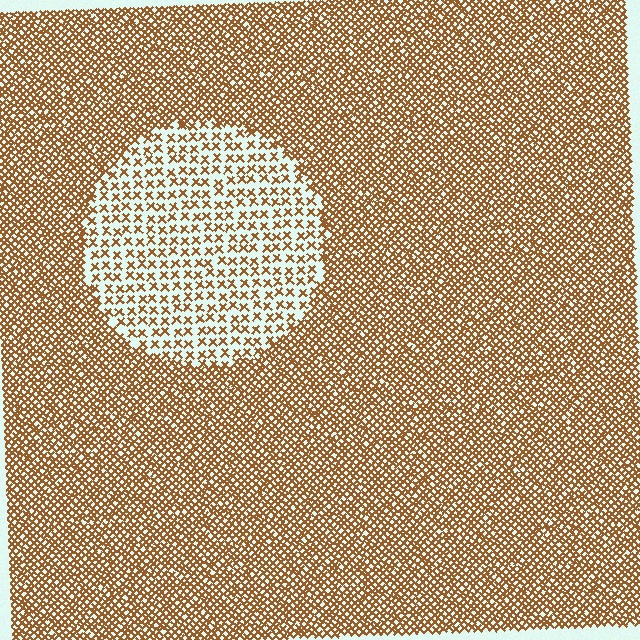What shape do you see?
I see a circle.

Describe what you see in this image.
The image contains small brown elements arranged at two different densities. A circle-shaped region is visible where the elements are less densely packed than the surrounding area.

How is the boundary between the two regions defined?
The boundary is defined by a change in element density (approximately 2.5x ratio). All elements are the same color, size, and shape.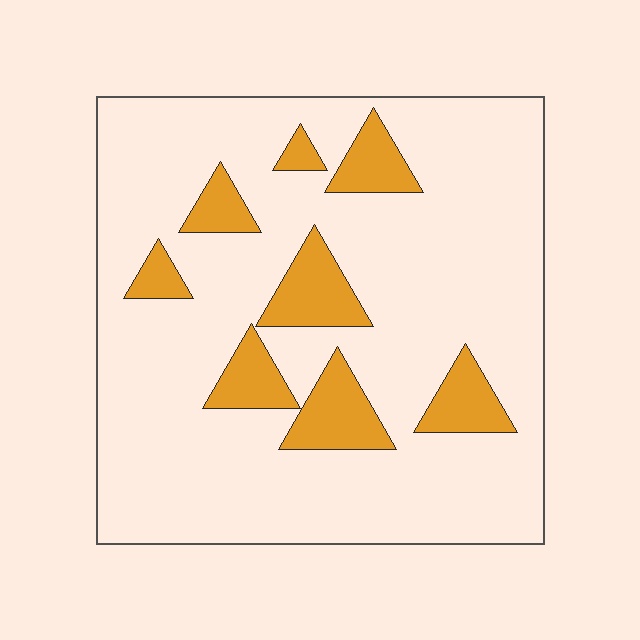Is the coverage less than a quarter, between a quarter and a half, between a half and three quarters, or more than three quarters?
Less than a quarter.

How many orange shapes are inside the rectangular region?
8.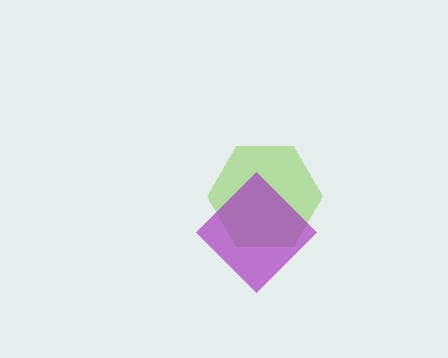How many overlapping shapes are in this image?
There are 2 overlapping shapes in the image.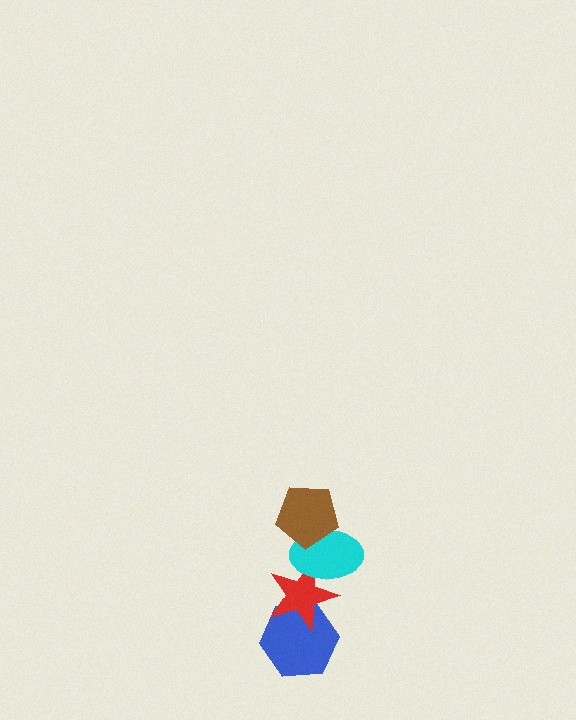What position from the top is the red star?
The red star is 3rd from the top.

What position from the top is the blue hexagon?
The blue hexagon is 4th from the top.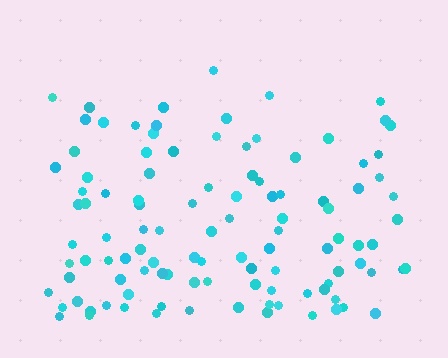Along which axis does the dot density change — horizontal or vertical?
Vertical.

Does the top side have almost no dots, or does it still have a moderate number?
Still a moderate number, just noticeably fewer than the bottom.